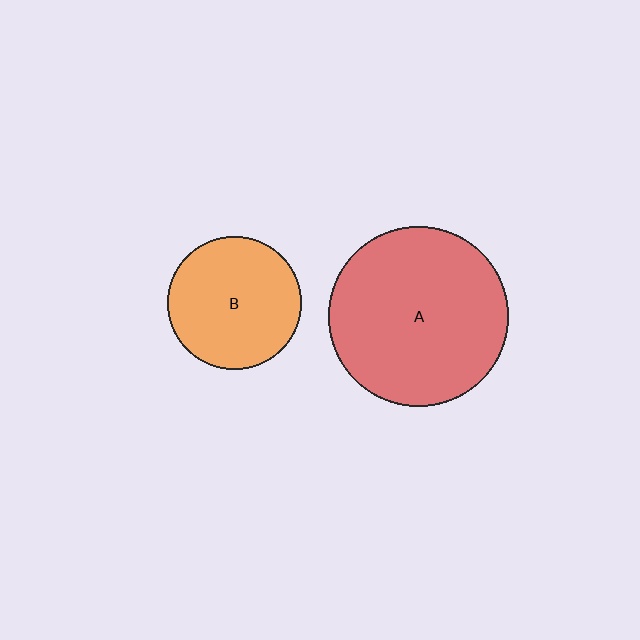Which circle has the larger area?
Circle A (red).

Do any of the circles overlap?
No, none of the circles overlap.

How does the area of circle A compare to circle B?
Approximately 1.8 times.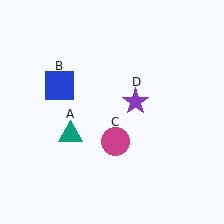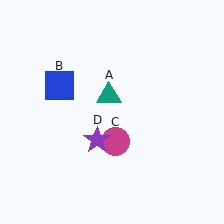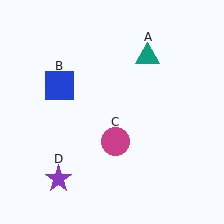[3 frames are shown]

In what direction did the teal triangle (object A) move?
The teal triangle (object A) moved up and to the right.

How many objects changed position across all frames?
2 objects changed position: teal triangle (object A), purple star (object D).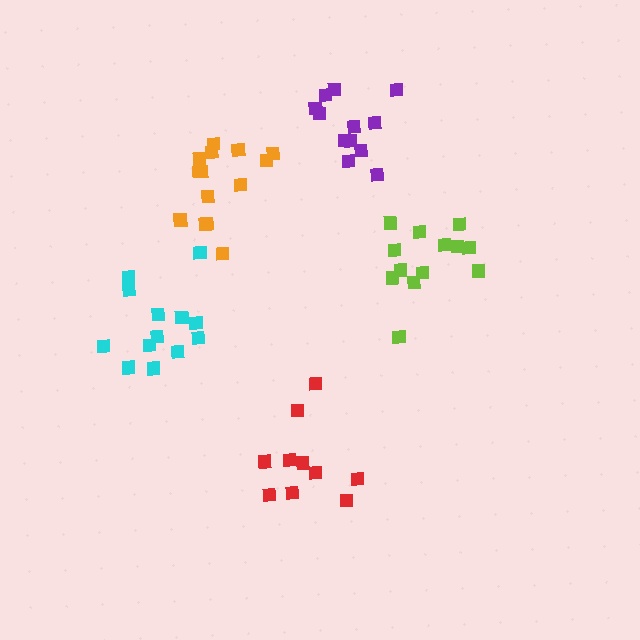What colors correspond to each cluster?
The clusters are colored: orange, purple, lime, red, cyan.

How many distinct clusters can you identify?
There are 5 distinct clusters.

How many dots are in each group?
Group 1: 14 dots, Group 2: 12 dots, Group 3: 13 dots, Group 4: 10 dots, Group 5: 13 dots (62 total).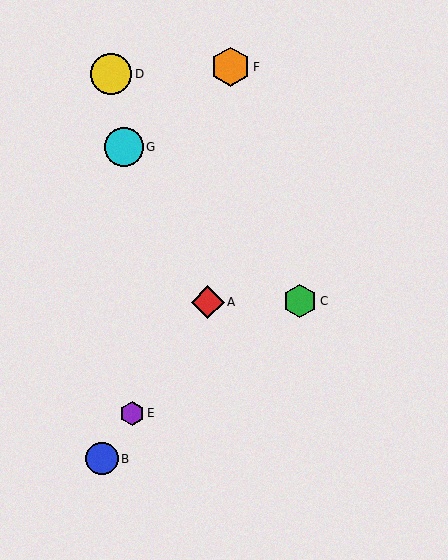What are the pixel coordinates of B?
Object B is at (102, 459).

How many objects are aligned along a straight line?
3 objects (A, B, E) are aligned along a straight line.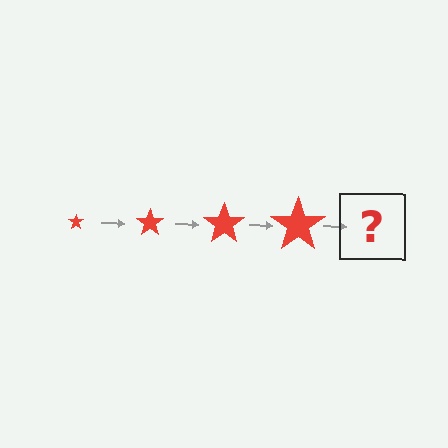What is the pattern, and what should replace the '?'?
The pattern is that the star gets progressively larger each step. The '?' should be a red star, larger than the previous one.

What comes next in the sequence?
The next element should be a red star, larger than the previous one.